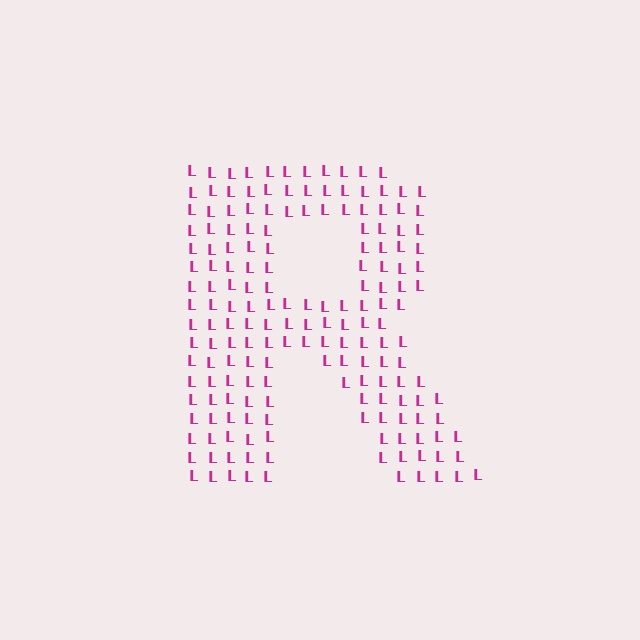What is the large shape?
The large shape is the letter R.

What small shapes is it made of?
It is made of small letter L's.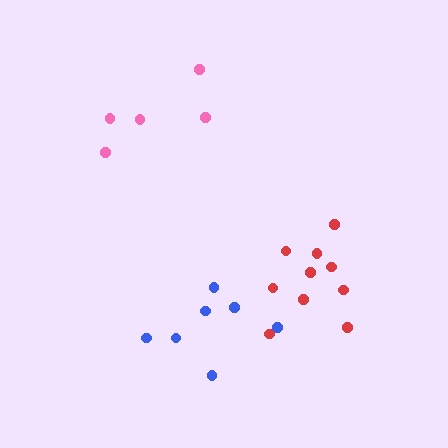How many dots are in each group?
Group 1: 7 dots, Group 2: 10 dots, Group 3: 5 dots (22 total).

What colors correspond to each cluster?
The clusters are colored: blue, red, pink.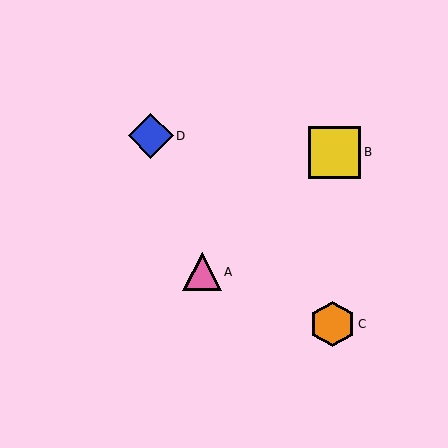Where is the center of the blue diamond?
The center of the blue diamond is at (151, 136).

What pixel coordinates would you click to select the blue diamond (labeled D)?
Click at (151, 136) to select the blue diamond D.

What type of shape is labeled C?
Shape C is an orange hexagon.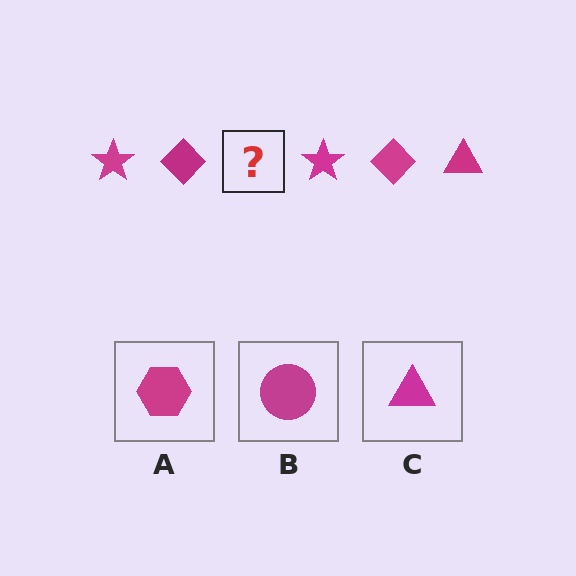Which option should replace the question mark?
Option C.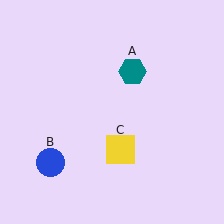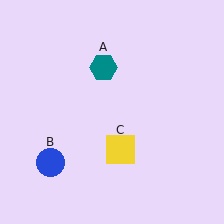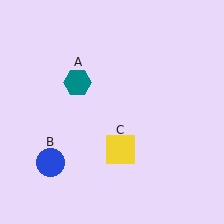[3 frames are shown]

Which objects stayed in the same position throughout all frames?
Blue circle (object B) and yellow square (object C) remained stationary.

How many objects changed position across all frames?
1 object changed position: teal hexagon (object A).